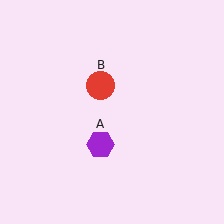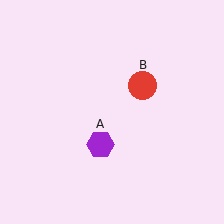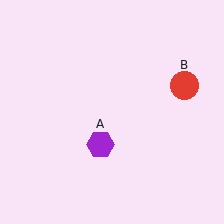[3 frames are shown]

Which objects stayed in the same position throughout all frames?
Purple hexagon (object A) remained stationary.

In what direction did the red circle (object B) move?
The red circle (object B) moved right.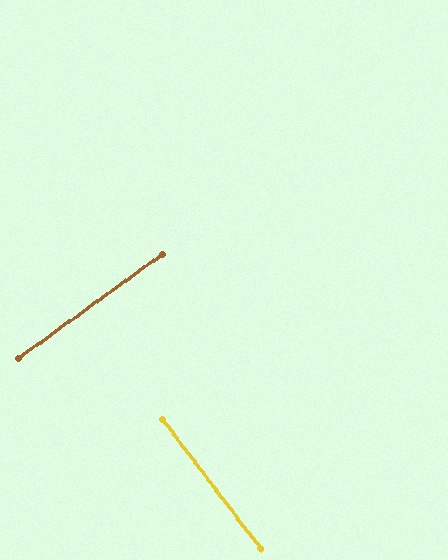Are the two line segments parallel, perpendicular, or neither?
Perpendicular — they meet at approximately 89°.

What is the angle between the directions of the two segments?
Approximately 89 degrees.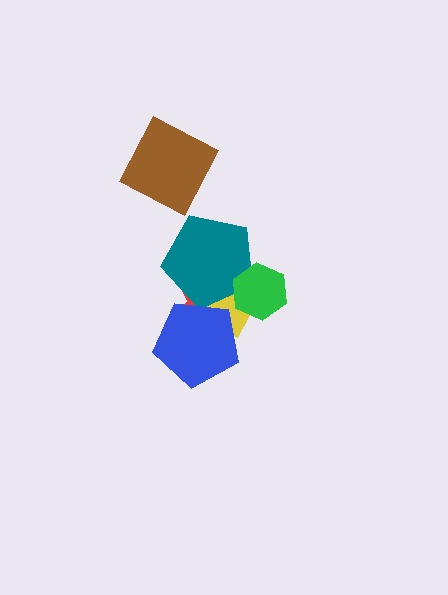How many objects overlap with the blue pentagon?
3 objects overlap with the blue pentagon.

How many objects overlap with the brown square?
0 objects overlap with the brown square.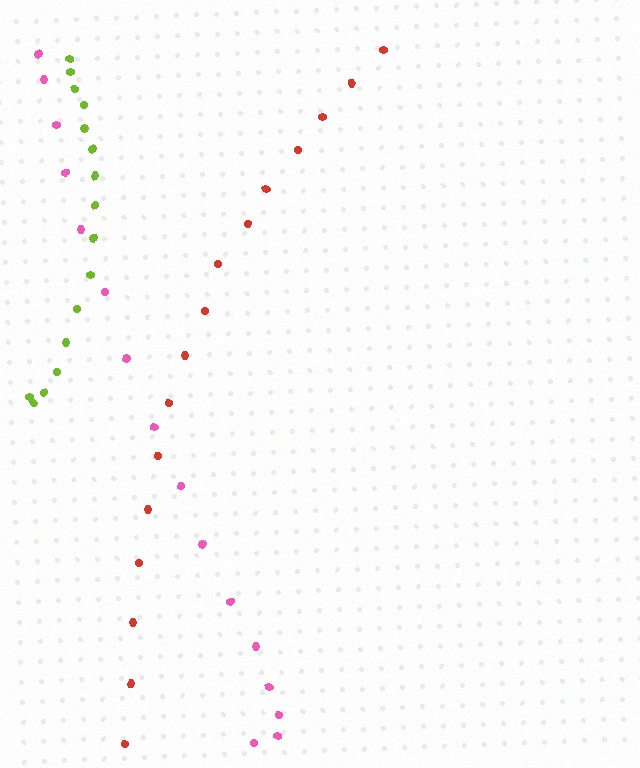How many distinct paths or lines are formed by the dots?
There are 3 distinct paths.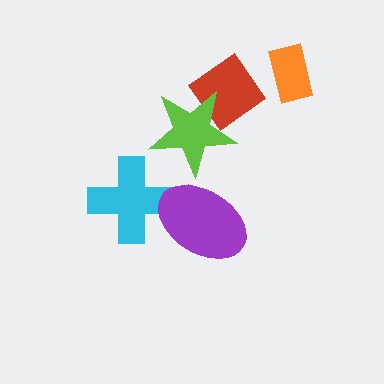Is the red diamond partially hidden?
Yes, it is partially covered by another shape.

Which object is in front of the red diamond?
The lime star is in front of the red diamond.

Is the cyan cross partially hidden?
Yes, it is partially covered by another shape.